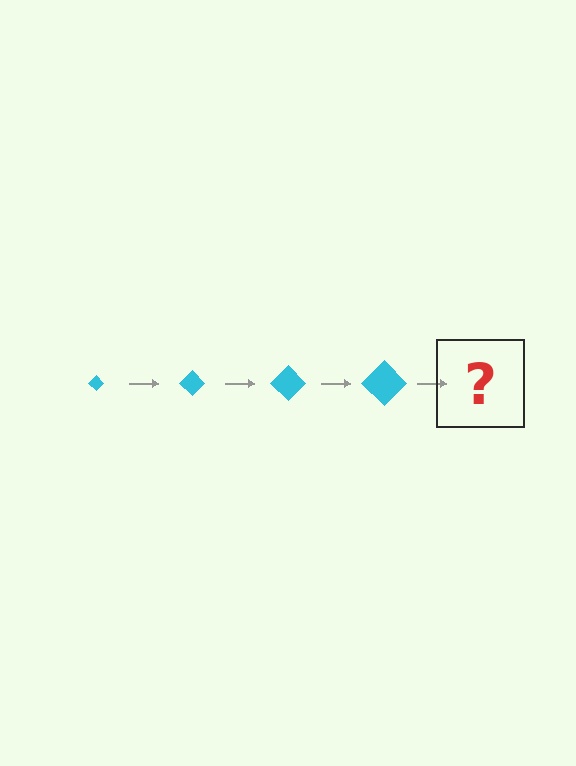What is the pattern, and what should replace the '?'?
The pattern is that the diamond gets progressively larger each step. The '?' should be a cyan diamond, larger than the previous one.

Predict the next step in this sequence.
The next step is a cyan diamond, larger than the previous one.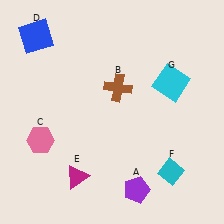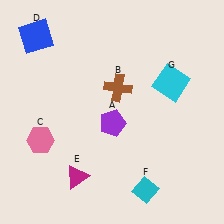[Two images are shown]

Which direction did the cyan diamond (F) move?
The cyan diamond (F) moved left.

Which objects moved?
The objects that moved are: the purple pentagon (A), the cyan diamond (F).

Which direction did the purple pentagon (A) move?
The purple pentagon (A) moved up.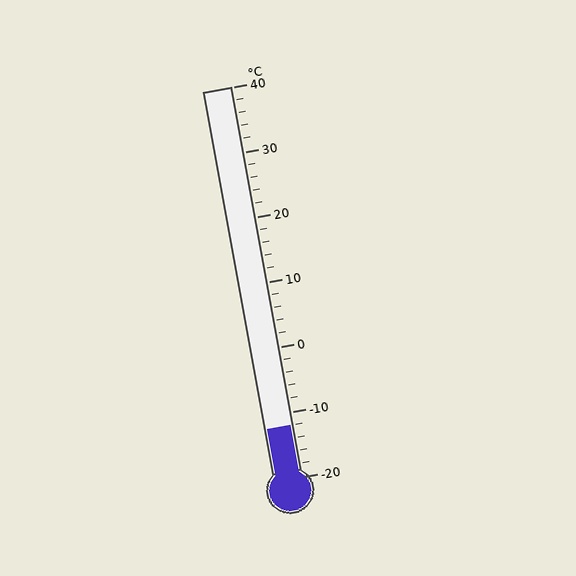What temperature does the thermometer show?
The thermometer shows approximately -12°C.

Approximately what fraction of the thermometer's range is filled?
The thermometer is filled to approximately 15% of its range.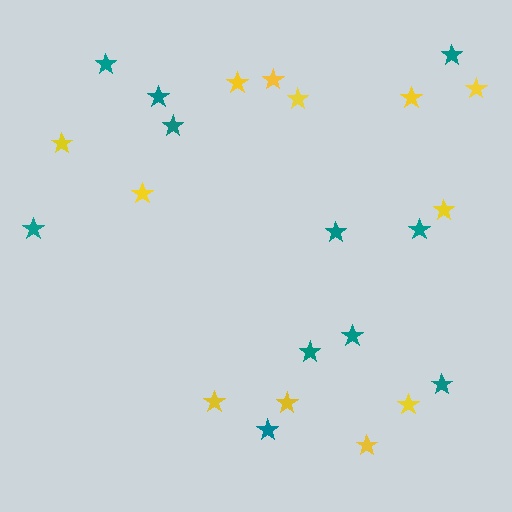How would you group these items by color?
There are 2 groups: one group of teal stars (11) and one group of yellow stars (12).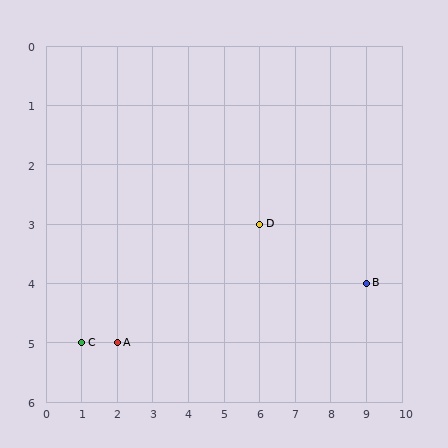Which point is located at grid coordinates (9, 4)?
Point B is at (9, 4).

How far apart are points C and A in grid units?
Points C and A are 1 column apart.